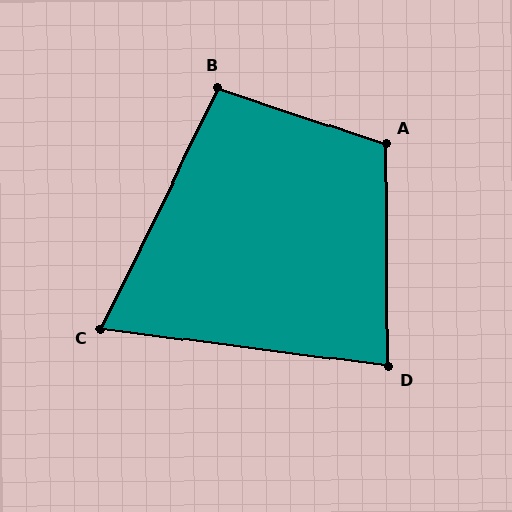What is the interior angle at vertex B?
Approximately 98 degrees (obtuse).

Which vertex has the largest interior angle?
A, at approximately 109 degrees.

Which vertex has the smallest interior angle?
C, at approximately 71 degrees.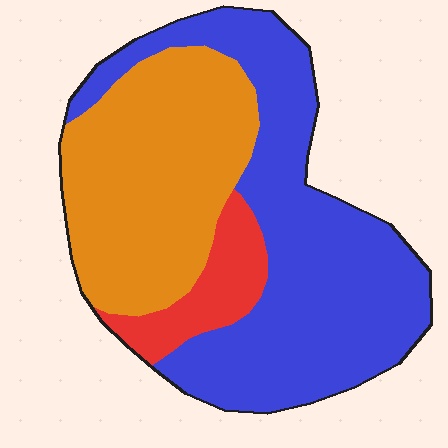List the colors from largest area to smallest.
From largest to smallest: blue, orange, red.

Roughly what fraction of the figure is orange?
Orange takes up about three eighths (3/8) of the figure.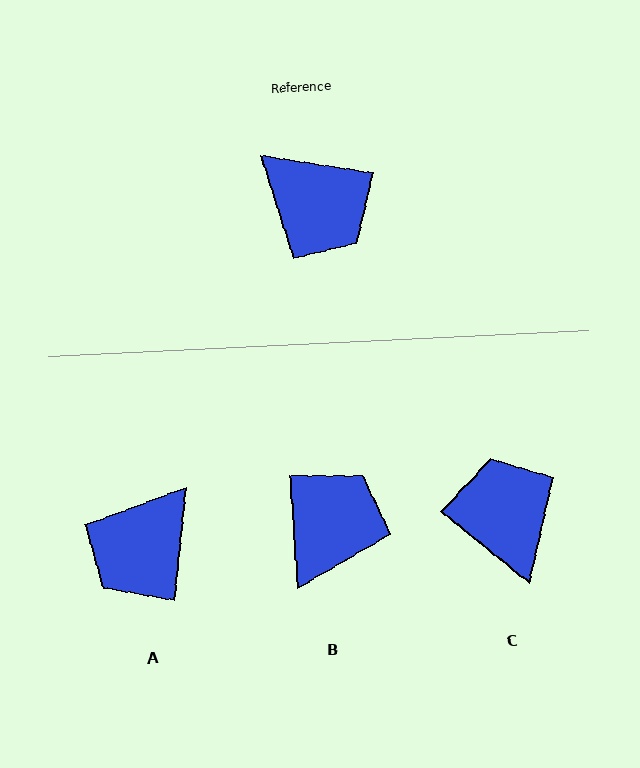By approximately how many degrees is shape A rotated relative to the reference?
Approximately 87 degrees clockwise.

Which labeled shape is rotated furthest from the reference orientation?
C, about 150 degrees away.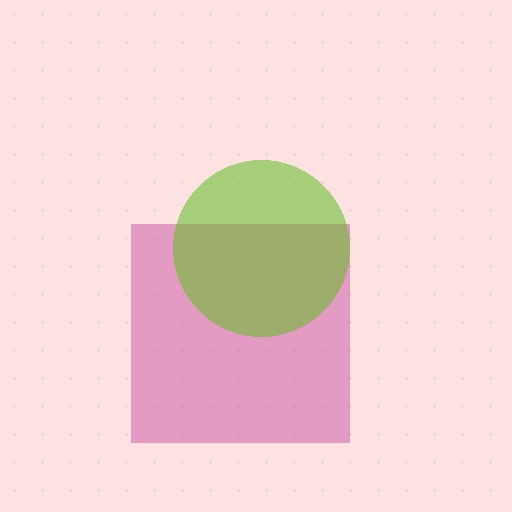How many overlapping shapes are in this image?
There are 2 overlapping shapes in the image.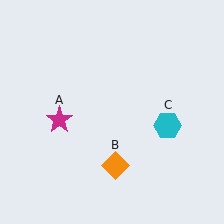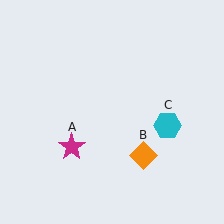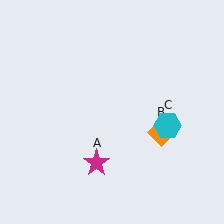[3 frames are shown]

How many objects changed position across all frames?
2 objects changed position: magenta star (object A), orange diamond (object B).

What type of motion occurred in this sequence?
The magenta star (object A), orange diamond (object B) rotated counterclockwise around the center of the scene.